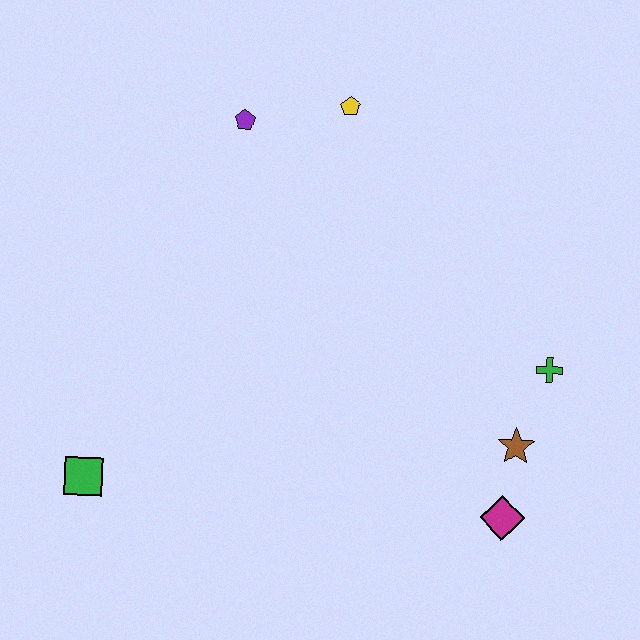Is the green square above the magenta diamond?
Yes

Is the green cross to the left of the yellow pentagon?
No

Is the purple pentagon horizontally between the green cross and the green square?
Yes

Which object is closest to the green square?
The purple pentagon is closest to the green square.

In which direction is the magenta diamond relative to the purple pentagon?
The magenta diamond is below the purple pentagon.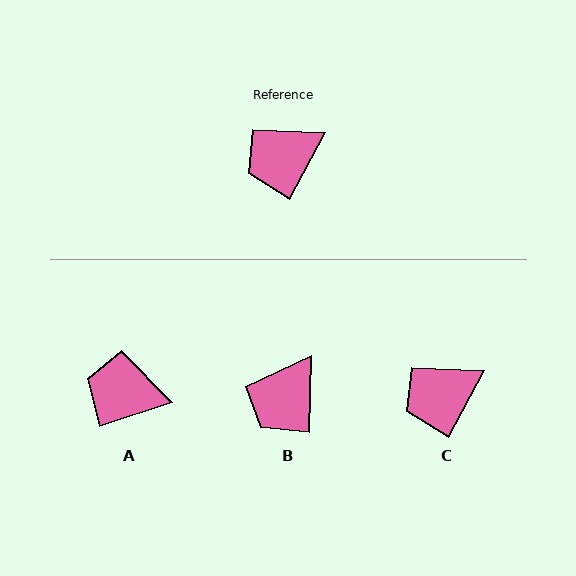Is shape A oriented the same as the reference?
No, it is off by about 44 degrees.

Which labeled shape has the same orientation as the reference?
C.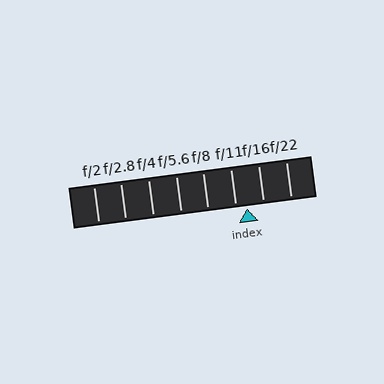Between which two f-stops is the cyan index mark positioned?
The index mark is between f/11 and f/16.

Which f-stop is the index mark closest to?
The index mark is closest to f/11.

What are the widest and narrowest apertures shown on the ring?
The widest aperture shown is f/2 and the narrowest is f/22.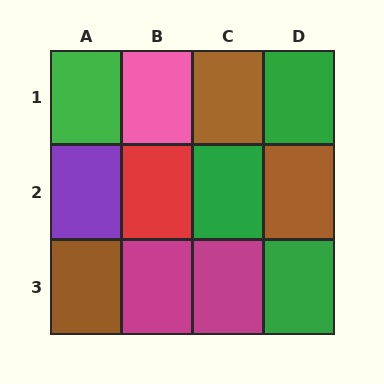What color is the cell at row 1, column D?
Green.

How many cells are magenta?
2 cells are magenta.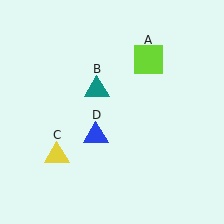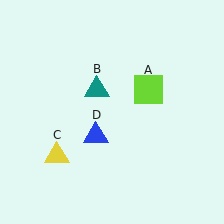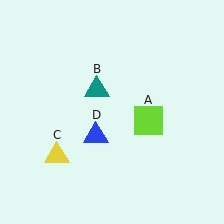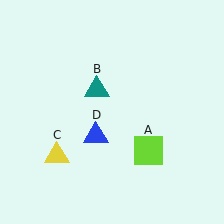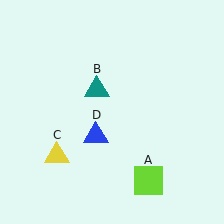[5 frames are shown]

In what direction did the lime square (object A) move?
The lime square (object A) moved down.